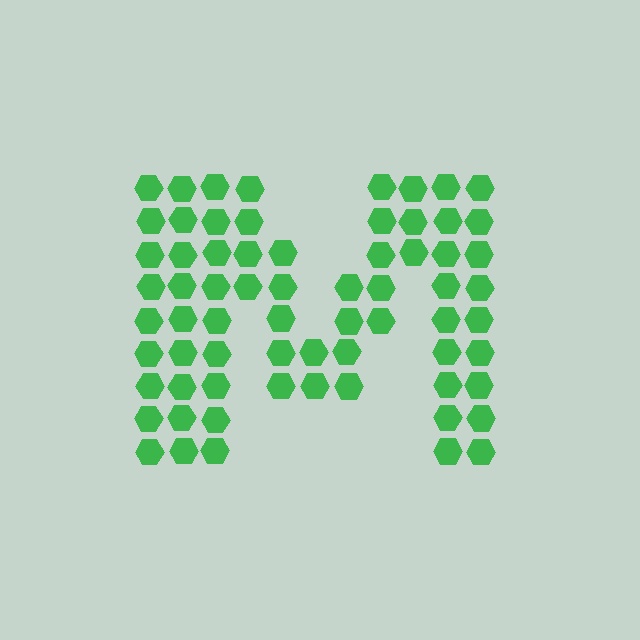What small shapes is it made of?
It is made of small hexagons.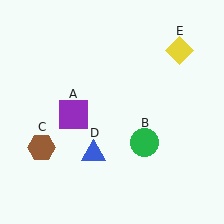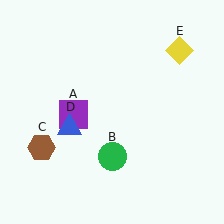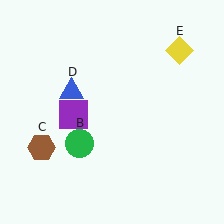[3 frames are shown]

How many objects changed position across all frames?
2 objects changed position: green circle (object B), blue triangle (object D).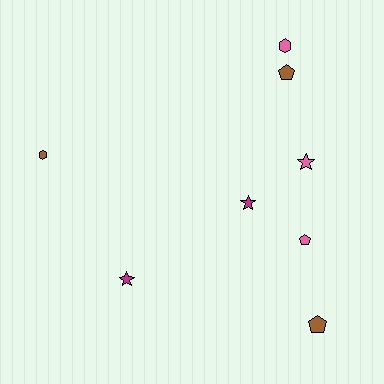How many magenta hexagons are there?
There are no magenta hexagons.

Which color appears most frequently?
Brown, with 3 objects.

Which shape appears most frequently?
Pentagon, with 3 objects.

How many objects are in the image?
There are 8 objects.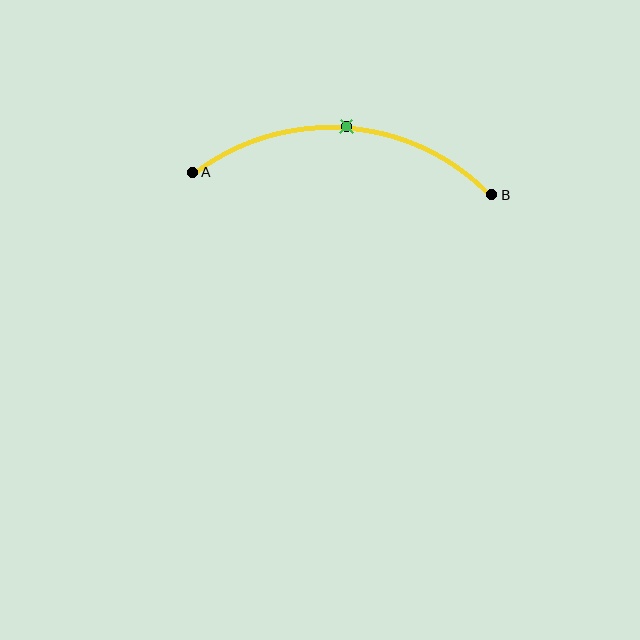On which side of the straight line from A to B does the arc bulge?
The arc bulges above the straight line connecting A and B.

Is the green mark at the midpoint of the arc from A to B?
Yes. The green mark lies on the arc at equal arc-length from both A and B — it is the arc midpoint.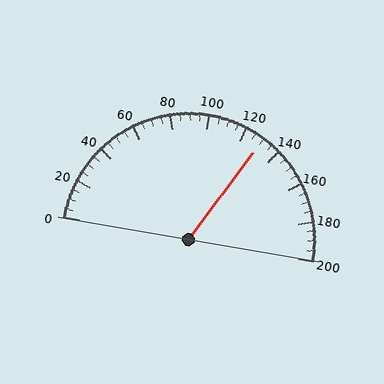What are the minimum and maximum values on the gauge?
The gauge ranges from 0 to 200.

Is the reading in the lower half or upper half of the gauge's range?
The reading is in the upper half of the range (0 to 200).